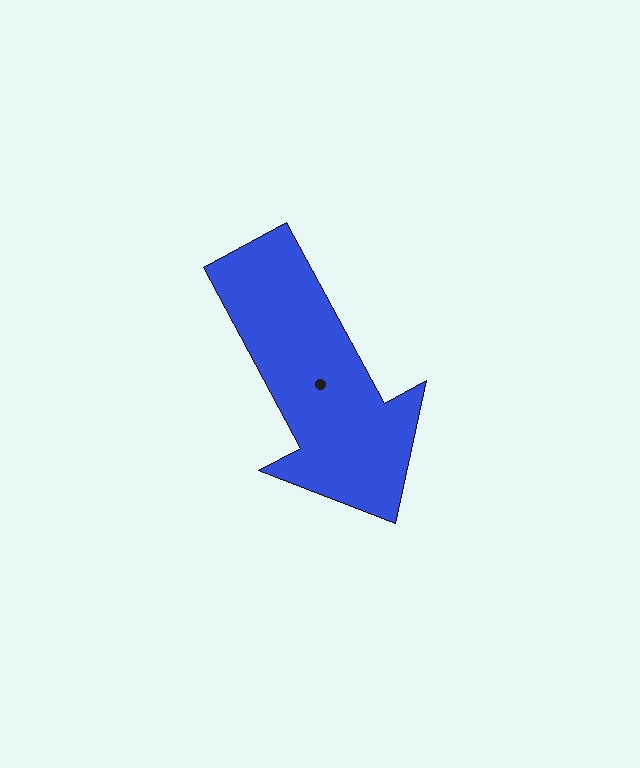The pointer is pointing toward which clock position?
Roughly 5 o'clock.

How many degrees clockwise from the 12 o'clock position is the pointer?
Approximately 152 degrees.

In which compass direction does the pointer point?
Southeast.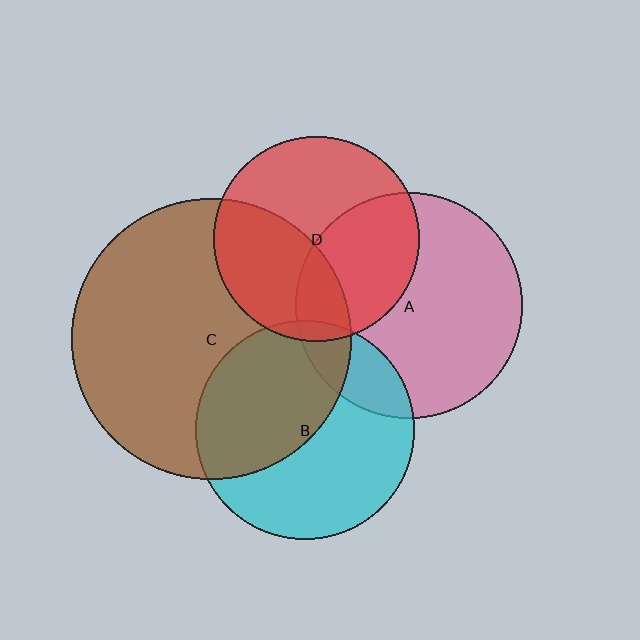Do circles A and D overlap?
Yes.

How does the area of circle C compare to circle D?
Approximately 1.9 times.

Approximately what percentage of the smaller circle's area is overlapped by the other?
Approximately 40%.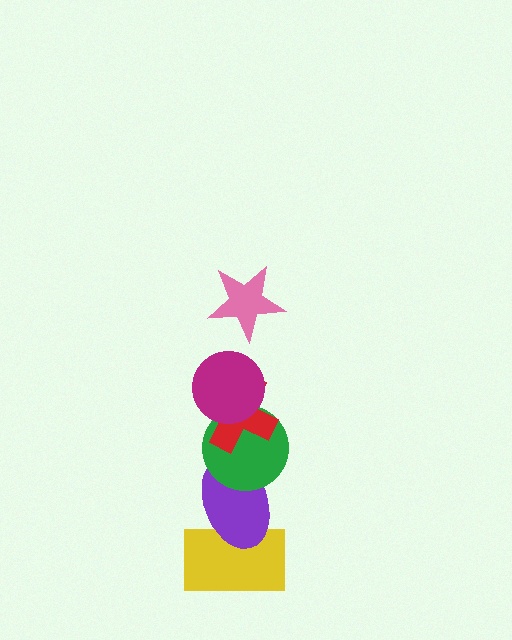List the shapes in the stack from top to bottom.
From top to bottom: the pink star, the magenta circle, the red cross, the green circle, the purple ellipse, the yellow rectangle.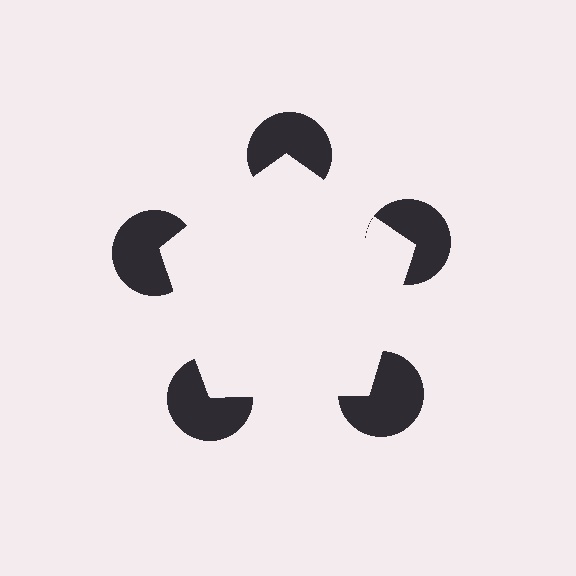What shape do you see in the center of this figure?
An illusory pentagon — its edges are inferred from the aligned wedge cuts in the pac-man discs, not physically drawn.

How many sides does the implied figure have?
5 sides.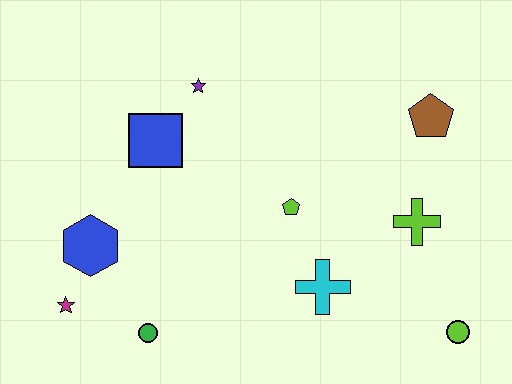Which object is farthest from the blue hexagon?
The lime circle is farthest from the blue hexagon.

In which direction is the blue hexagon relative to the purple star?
The blue hexagon is below the purple star.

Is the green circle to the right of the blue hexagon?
Yes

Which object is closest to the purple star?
The blue square is closest to the purple star.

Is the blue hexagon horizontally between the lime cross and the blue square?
No